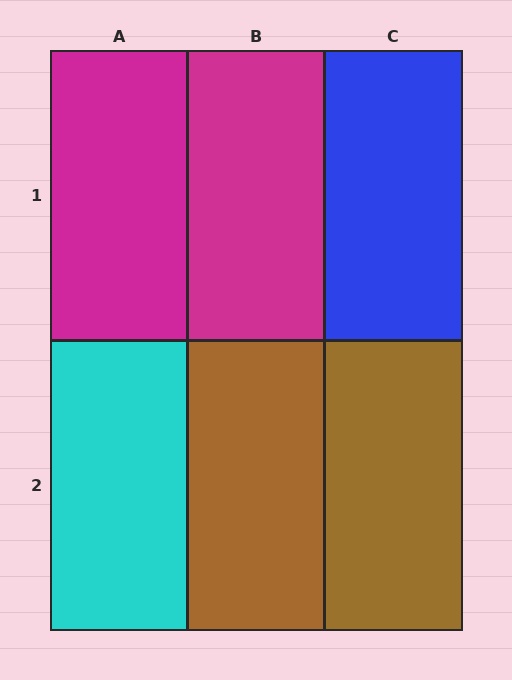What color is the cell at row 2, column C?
Brown.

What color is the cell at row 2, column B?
Brown.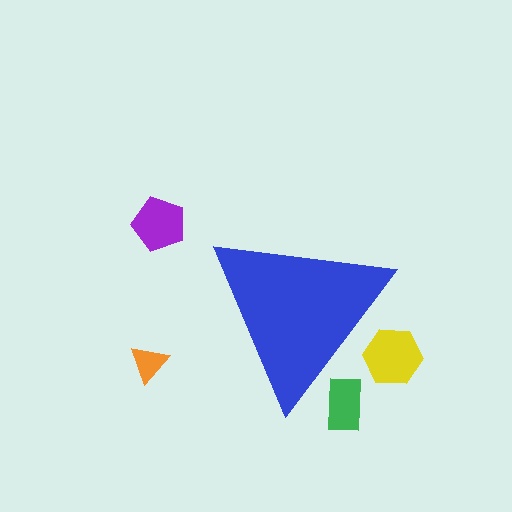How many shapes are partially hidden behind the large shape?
2 shapes are partially hidden.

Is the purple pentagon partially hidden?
No, the purple pentagon is fully visible.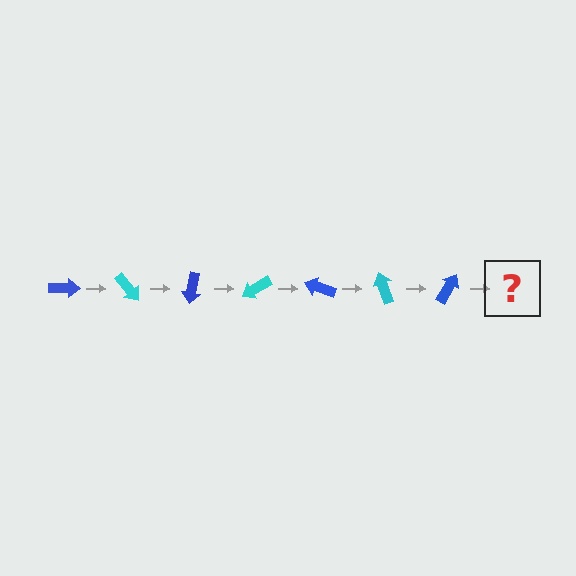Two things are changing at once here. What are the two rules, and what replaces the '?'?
The two rules are that it rotates 50 degrees each step and the color cycles through blue and cyan. The '?' should be a cyan arrow, rotated 350 degrees from the start.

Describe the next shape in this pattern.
It should be a cyan arrow, rotated 350 degrees from the start.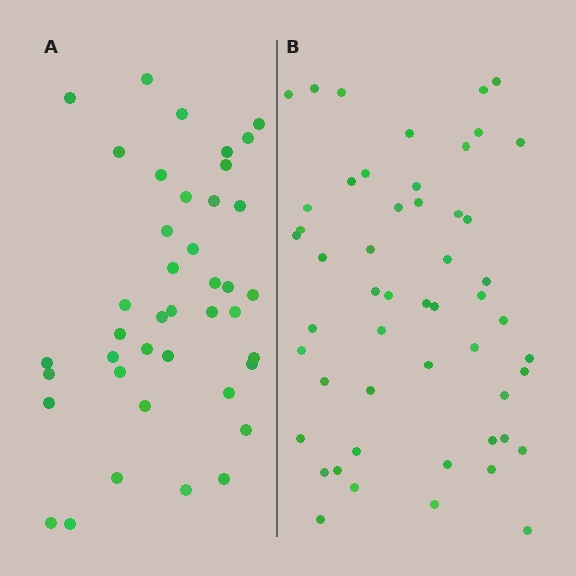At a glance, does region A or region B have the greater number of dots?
Region B (the right region) has more dots.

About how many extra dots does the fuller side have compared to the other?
Region B has roughly 12 or so more dots than region A.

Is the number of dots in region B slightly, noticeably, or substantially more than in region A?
Region B has noticeably more, but not dramatically so. The ratio is roughly 1.3 to 1.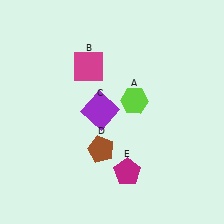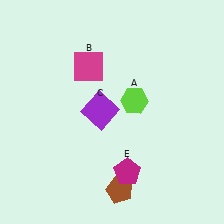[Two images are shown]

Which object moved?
The brown pentagon (D) moved down.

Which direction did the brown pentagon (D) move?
The brown pentagon (D) moved down.